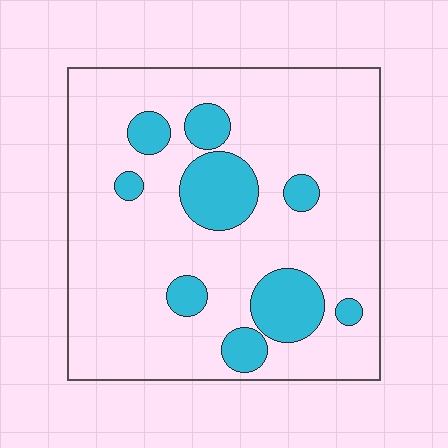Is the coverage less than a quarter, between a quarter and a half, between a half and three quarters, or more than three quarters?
Less than a quarter.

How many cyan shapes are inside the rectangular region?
9.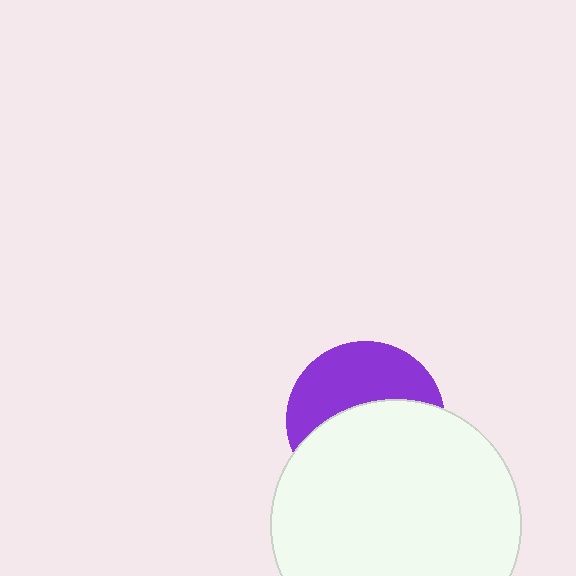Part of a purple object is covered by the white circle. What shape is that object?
It is a circle.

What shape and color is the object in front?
The object in front is a white circle.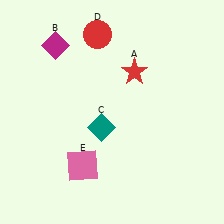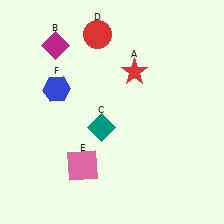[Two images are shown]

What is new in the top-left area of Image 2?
A blue hexagon (F) was added in the top-left area of Image 2.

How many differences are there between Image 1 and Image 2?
There is 1 difference between the two images.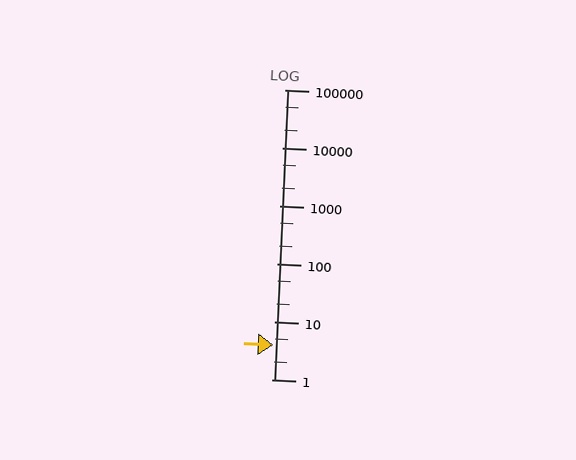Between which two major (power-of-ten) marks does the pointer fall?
The pointer is between 1 and 10.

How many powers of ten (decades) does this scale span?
The scale spans 5 decades, from 1 to 100000.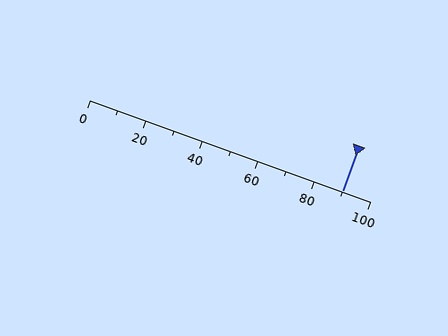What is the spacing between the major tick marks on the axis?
The major ticks are spaced 20 apart.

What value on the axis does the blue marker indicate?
The marker indicates approximately 90.